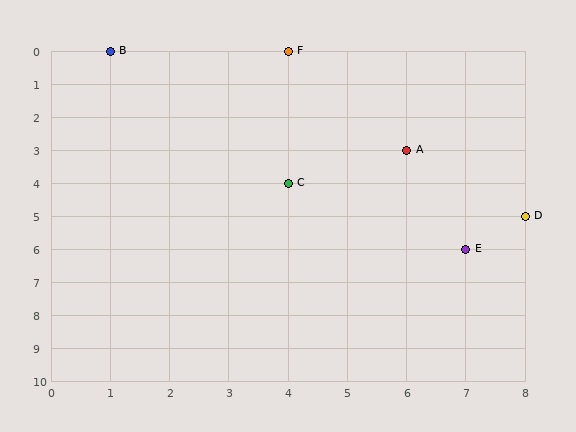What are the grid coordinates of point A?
Point A is at grid coordinates (6, 3).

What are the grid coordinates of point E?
Point E is at grid coordinates (7, 6).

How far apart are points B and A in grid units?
Points B and A are 5 columns and 3 rows apart (about 5.8 grid units diagonally).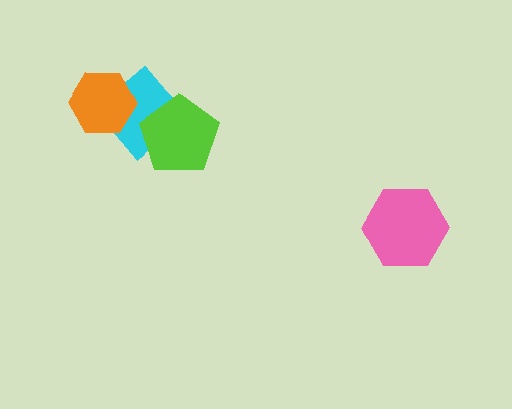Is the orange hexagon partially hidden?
No, no other shape covers it.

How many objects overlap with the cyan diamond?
2 objects overlap with the cyan diamond.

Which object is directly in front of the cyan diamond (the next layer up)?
The lime pentagon is directly in front of the cyan diamond.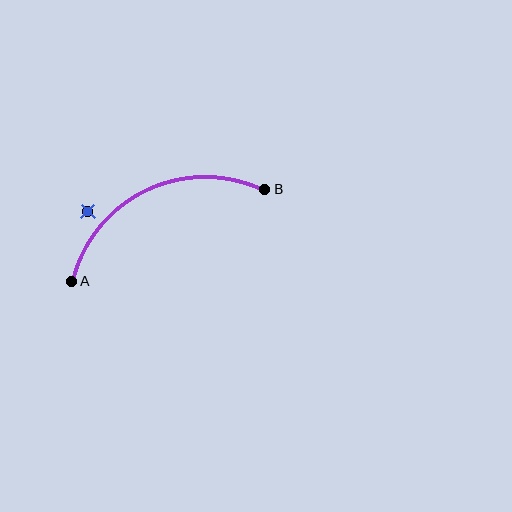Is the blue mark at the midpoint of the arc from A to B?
No — the blue mark does not lie on the arc at all. It sits slightly outside the curve.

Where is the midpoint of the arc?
The arc midpoint is the point on the curve farthest from the straight line joining A and B. It sits above that line.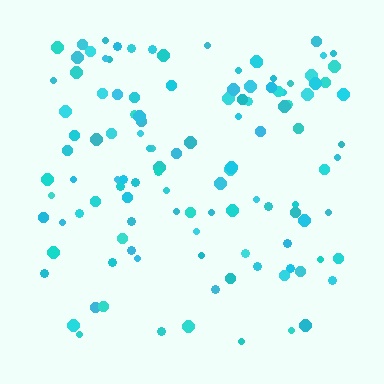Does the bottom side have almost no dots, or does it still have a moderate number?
Still a moderate number, just noticeably fewer than the top.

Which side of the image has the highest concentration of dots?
The top.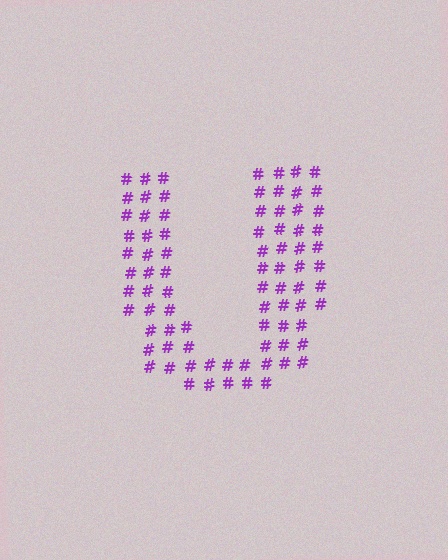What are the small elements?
The small elements are hash symbols.